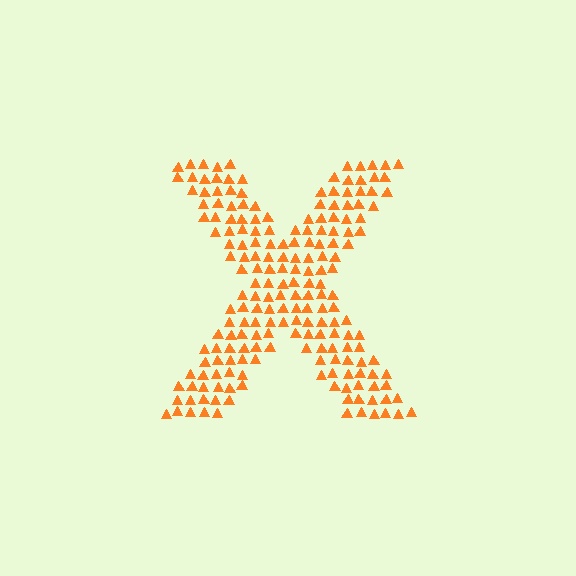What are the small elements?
The small elements are triangles.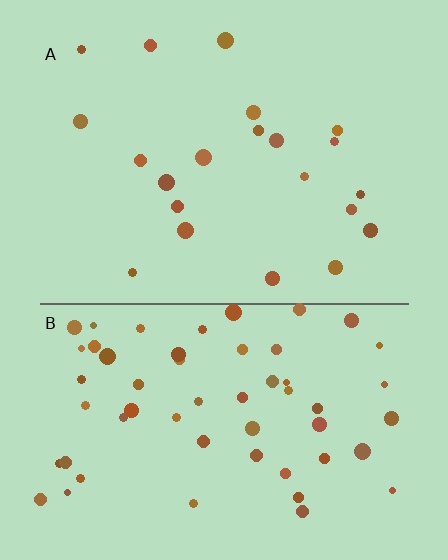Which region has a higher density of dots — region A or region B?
B (the bottom).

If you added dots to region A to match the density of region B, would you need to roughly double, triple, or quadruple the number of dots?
Approximately triple.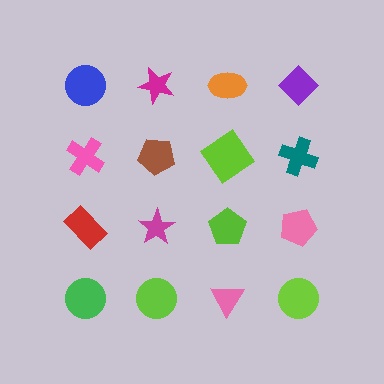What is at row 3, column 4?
A pink pentagon.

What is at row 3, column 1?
A red rectangle.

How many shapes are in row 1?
4 shapes.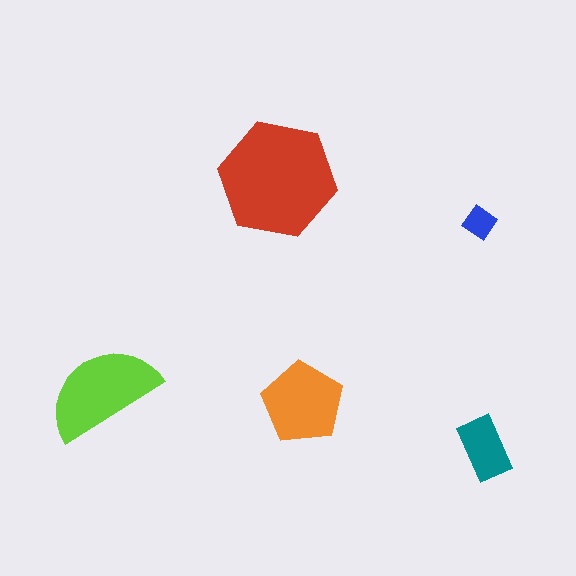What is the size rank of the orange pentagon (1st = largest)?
3rd.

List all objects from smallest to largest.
The blue diamond, the teal rectangle, the orange pentagon, the lime semicircle, the red hexagon.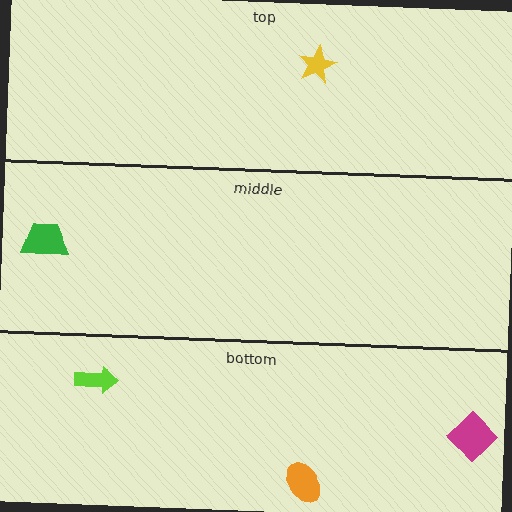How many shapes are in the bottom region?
3.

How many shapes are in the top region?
1.